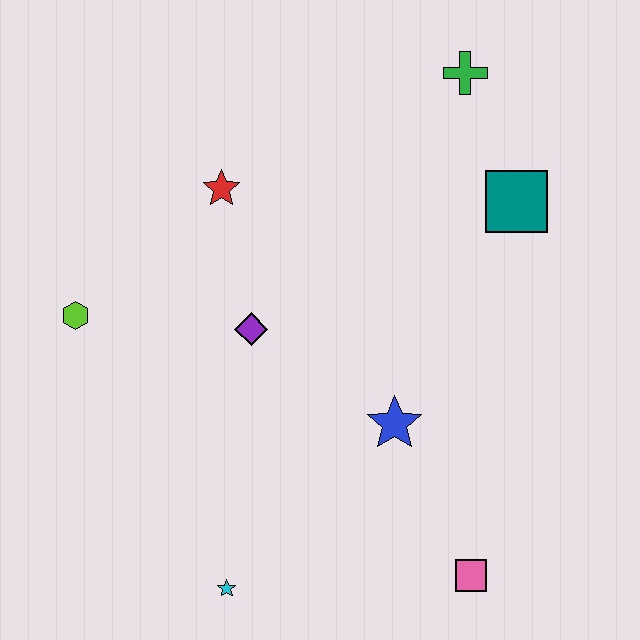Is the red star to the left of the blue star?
Yes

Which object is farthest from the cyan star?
The green cross is farthest from the cyan star.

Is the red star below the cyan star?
No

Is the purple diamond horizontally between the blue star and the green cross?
No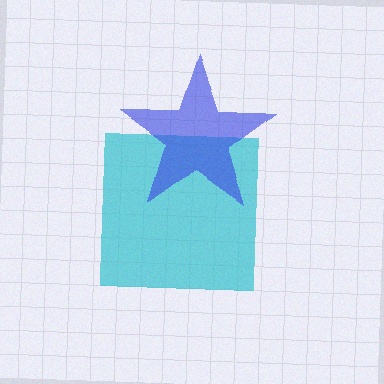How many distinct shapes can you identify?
There are 2 distinct shapes: a cyan square, a blue star.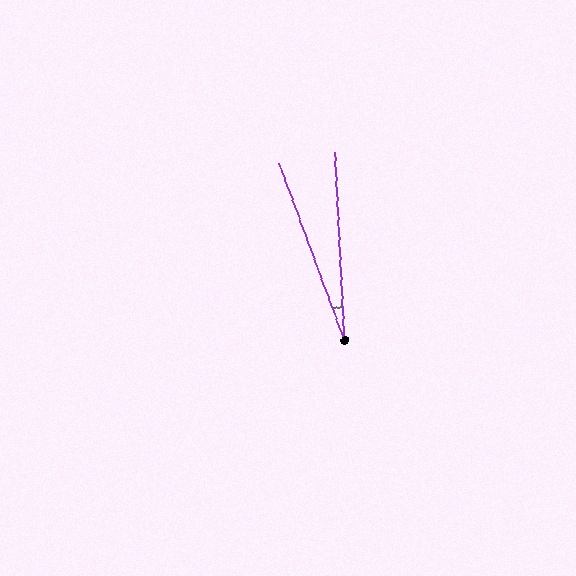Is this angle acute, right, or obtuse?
It is acute.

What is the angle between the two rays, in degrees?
Approximately 17 degrees.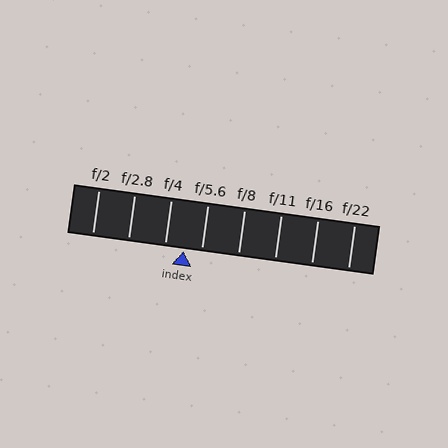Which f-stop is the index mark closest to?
The index mark is closest to f/5.6.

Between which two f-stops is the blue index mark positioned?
The index mark is between f/4 and f/5.6.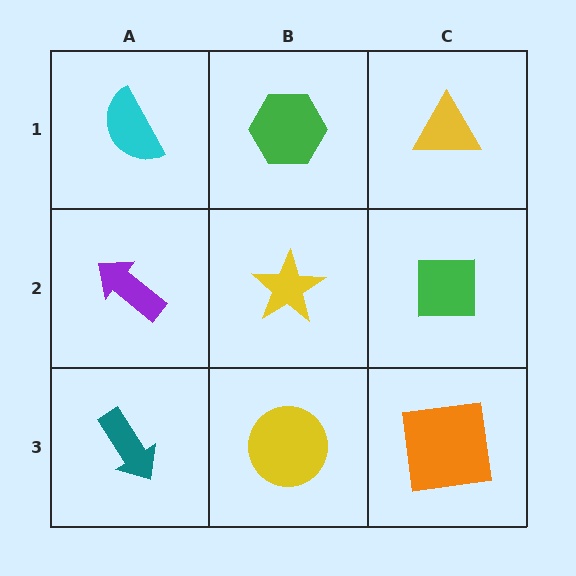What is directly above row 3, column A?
A purple arrow.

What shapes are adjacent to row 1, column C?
A green square (row 2, column C), a green hexagon (row 1, column B).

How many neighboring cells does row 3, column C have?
2.